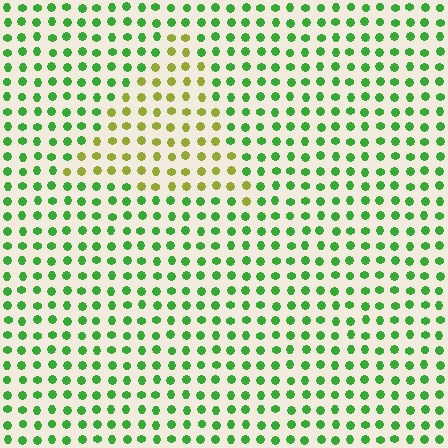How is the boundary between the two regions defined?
The boundary is defined purely by a slight shift in hue (about 49 degrees). Spacing, size, and orientation are identical on both sides.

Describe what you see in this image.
The image is filled with small green elements in a uniform arrangement. A triangle-shaped region is visible where the elements are tinted to a slightly different hue, forming a subtle color boundary.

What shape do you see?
I see a triangle.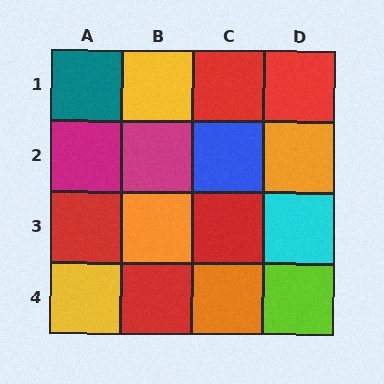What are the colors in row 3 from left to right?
Red, orange, red, cyan.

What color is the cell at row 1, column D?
Red.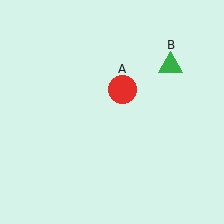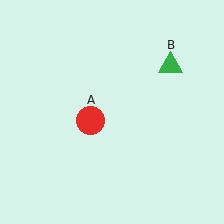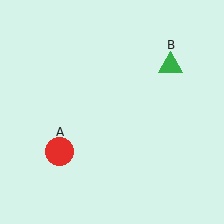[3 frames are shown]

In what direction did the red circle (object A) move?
The red circle (object A) moved down and to the left.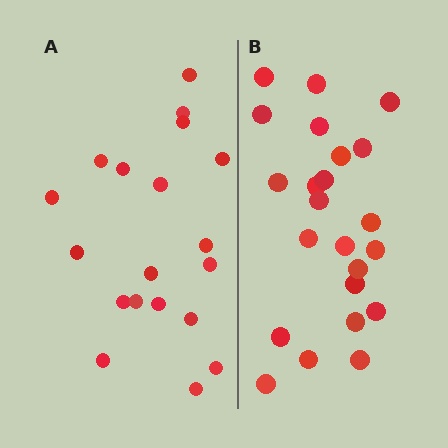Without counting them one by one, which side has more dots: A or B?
Region B (the right region) has more dots.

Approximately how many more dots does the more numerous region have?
Region B has about 4 more dots than region A.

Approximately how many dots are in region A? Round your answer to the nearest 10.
About 20 dots. (The exact count is 19, which rounds to 20.)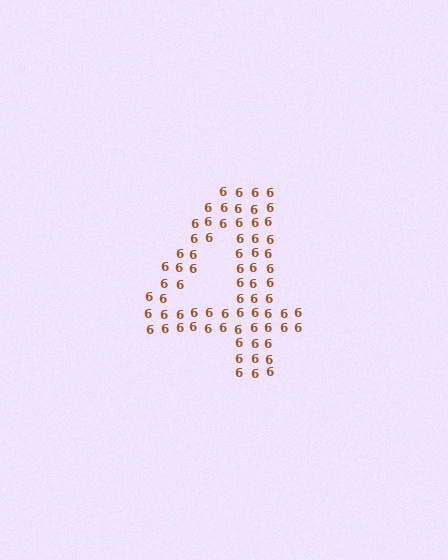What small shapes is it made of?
It is made of small digit 6's.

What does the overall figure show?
The overall figure shows the digit 4.